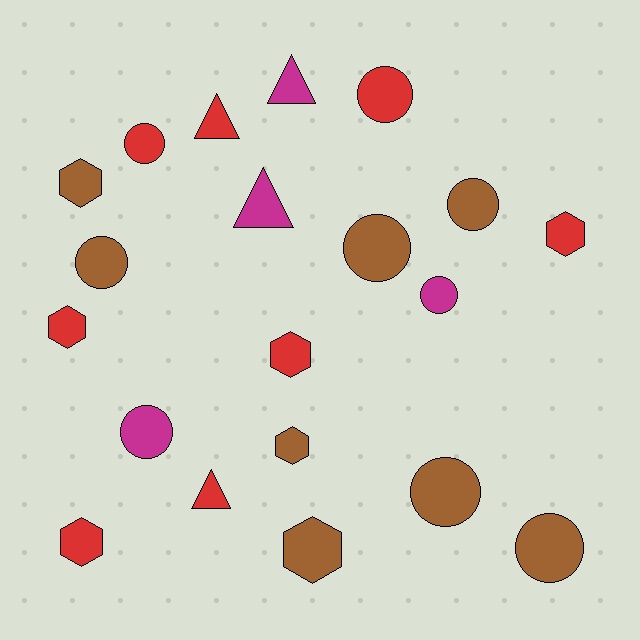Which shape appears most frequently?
Circle, with 9 objects.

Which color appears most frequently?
Red, with 8 objects.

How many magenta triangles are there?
There are 2 magenta triangles.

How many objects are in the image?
There are 20 objects.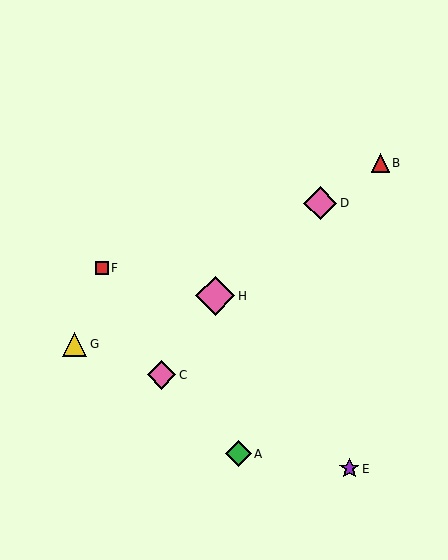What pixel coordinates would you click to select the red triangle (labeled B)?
Click at (380, 163) to select the red triangle B.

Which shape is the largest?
The pink diamond (labeled H) is the largest.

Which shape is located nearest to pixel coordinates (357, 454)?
The purple star (labeled E) at (349, 469) is nearest to that location.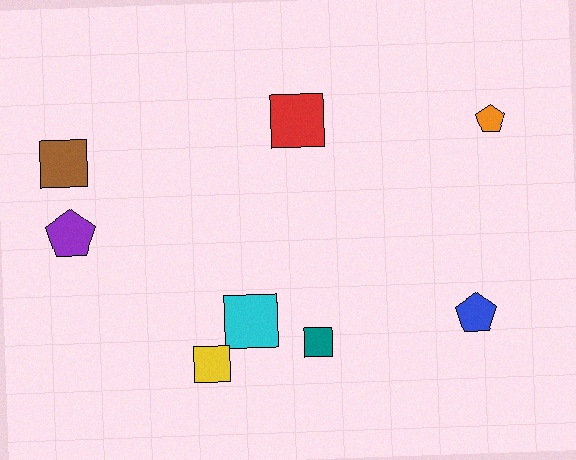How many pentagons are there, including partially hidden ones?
There are 3 pentagons.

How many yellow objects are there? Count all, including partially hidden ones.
There is 1 yellow object.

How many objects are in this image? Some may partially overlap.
There are 8 objects.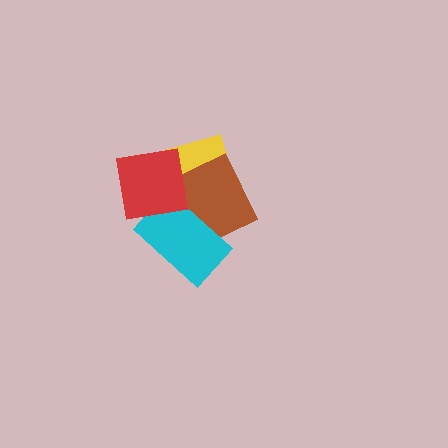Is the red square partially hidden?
No, no other shape covers it.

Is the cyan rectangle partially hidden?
Yes, it is partially covered by another shape.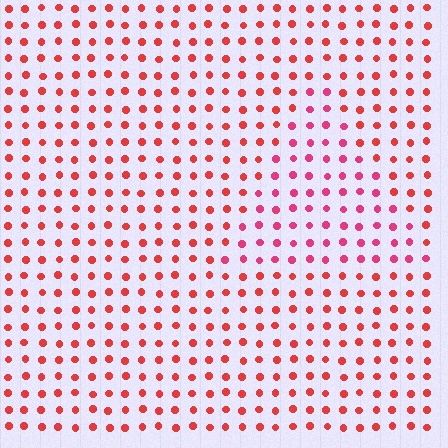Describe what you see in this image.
The image is filled with small red elements in a uniform arrangement. A triangle-shaped region is visible where the elements are tinted to a slightly different hue, forming a subtle color boundary.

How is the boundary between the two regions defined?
The boundary is defined purely by a slight shift in hue (about 23 degrees). Spacing, size, and orientation are identical on both sides.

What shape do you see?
I see a triangle.